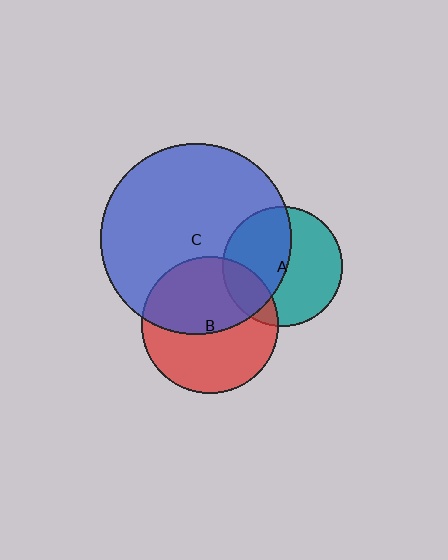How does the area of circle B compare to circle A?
Approximately 1.3 times.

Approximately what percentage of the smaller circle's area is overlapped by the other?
Approximately 20%.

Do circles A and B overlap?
Yes.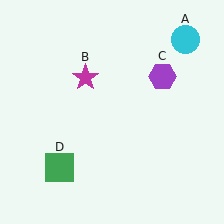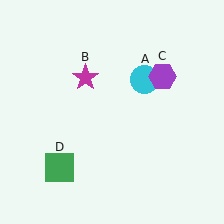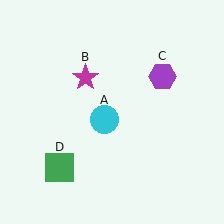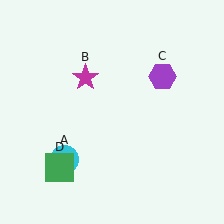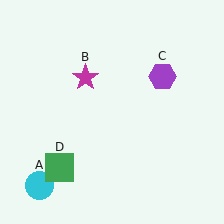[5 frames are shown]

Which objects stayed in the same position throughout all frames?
Magenta star (object B) and purple hexagon (object C) and green square (object D) remained stationary.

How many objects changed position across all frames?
1 object changed position: cyan circle (object A).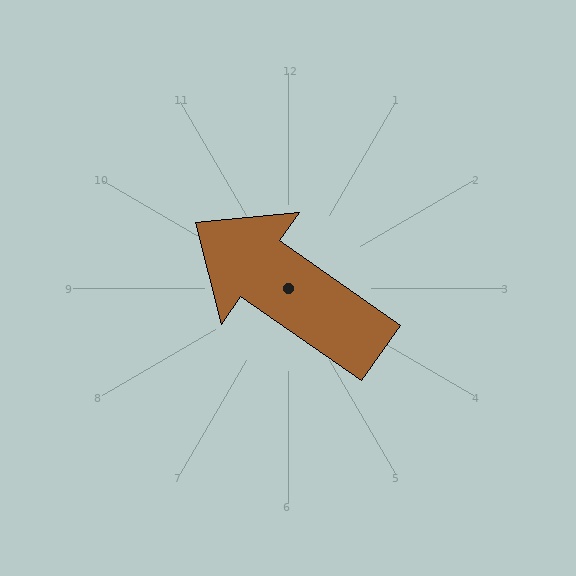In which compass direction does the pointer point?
Northwest.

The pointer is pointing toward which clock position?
Roughly 10 o'clock.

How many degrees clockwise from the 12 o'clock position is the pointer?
Approximately 305 degrees.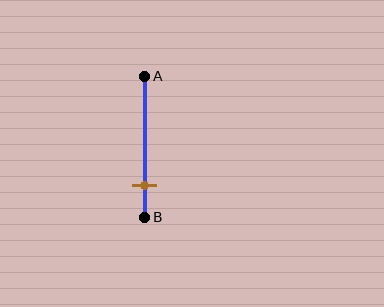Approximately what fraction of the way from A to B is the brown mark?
The brown mark is approximately 75% of the way from A to B.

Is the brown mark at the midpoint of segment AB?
No, the mark is at about 75% from A, not at the 50% midpoint.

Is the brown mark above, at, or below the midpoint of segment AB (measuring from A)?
The brown mark is below the midpoint of segment AB.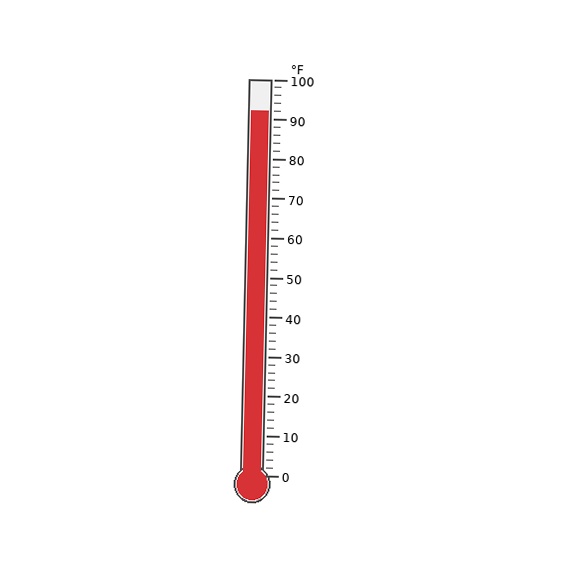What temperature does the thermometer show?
The thermometer shows approximately 92°F.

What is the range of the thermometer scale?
The thermometer scale ranges from 0°F to 100°F.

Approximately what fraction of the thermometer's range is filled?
The thermometer is filled to approximately 90% of its range.